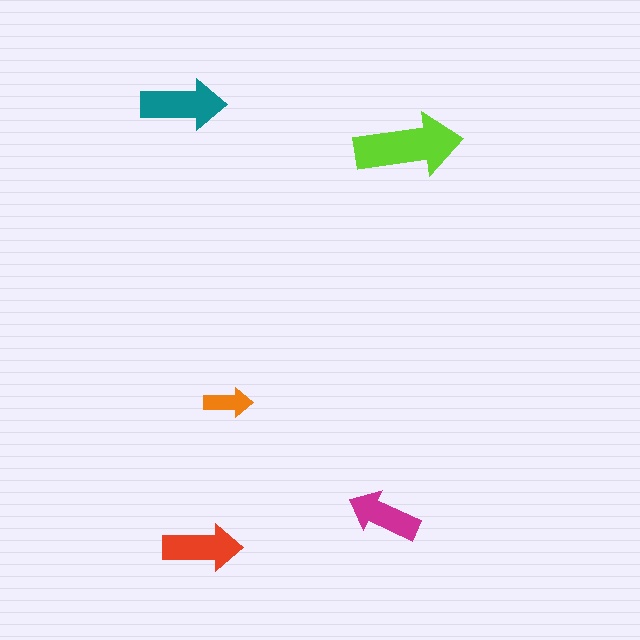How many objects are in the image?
There are 5 objects in the image.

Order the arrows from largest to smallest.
the lime one, the teal one, the red one, the magenta one, the orange one.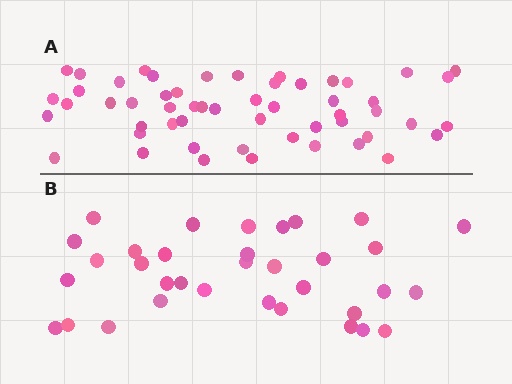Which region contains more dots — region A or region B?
Region A (the top region) has more dots.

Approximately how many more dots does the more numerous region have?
Region A has approximately 20 more dots than region B.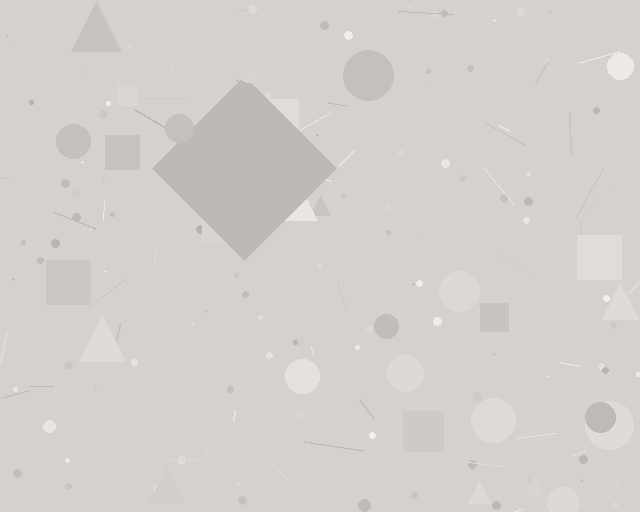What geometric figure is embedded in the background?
A diamond is embedded in the background.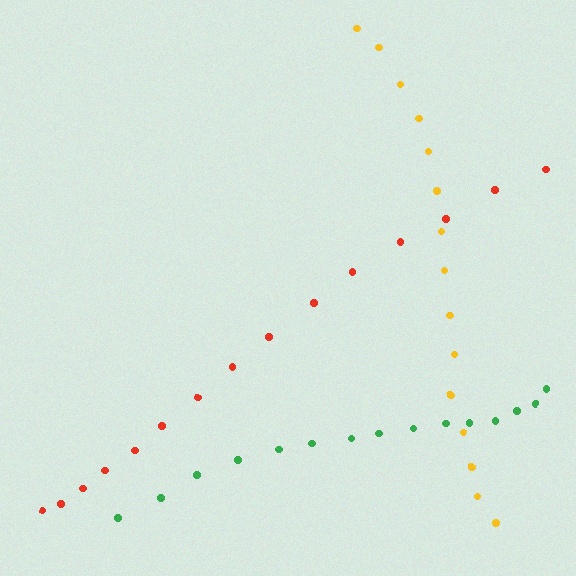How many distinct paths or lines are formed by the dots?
There are 3 distinct paths.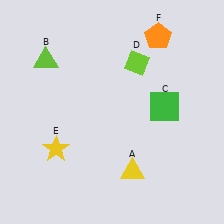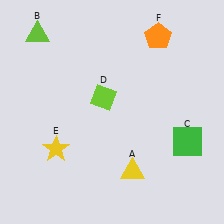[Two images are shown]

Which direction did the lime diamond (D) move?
The lime diamond (D) moved down.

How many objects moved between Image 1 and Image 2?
3 objects moved between the two images.